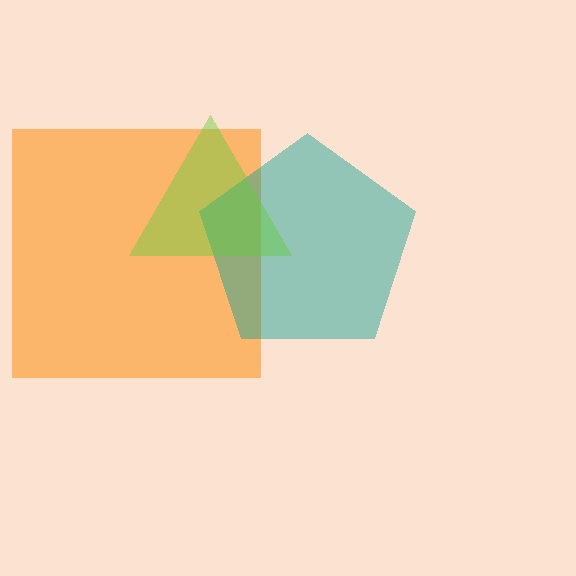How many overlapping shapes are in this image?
There are 3 overlapping shapes in the image.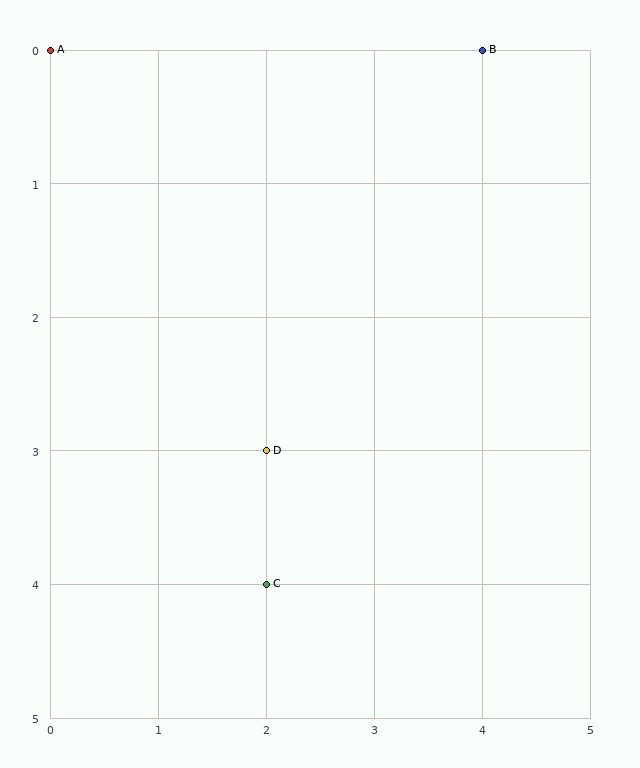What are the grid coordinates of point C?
Point C is at grid coordinates (2, 4).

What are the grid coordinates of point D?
Point D is at grid coordinates (2, 3).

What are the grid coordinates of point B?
Point B is at grid coordinates (4, 0).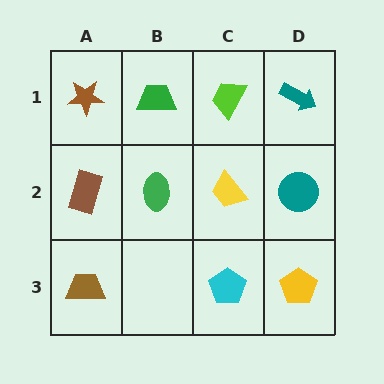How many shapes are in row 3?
3 shapes.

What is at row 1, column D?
A teal arrow.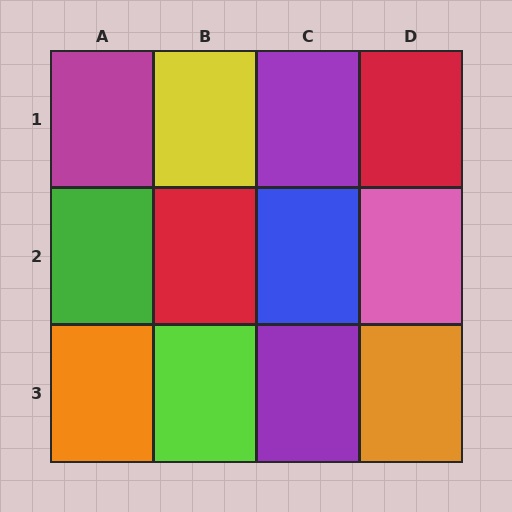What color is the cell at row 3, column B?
Lime.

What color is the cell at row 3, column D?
Orange.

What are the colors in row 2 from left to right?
Green, red, blue, pink.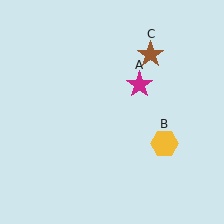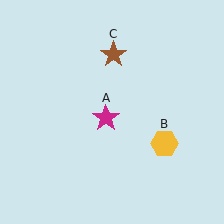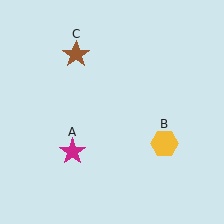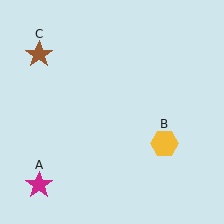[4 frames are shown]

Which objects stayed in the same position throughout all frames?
Yellow hexagon (object B) remained stationary.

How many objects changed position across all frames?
2 objects changed position: magenta star (object A), brown star (object C).